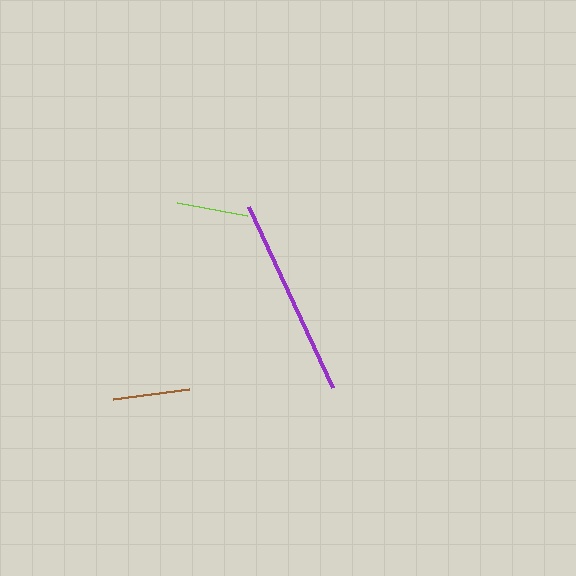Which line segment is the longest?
The purple line is the longest at approximately 199 pixels.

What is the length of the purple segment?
The purple segment is approximately 199 pixels long.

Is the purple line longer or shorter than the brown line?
The purple line is longer than the brown line.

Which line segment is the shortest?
The lime line is the shortest at approximately 71 pixels.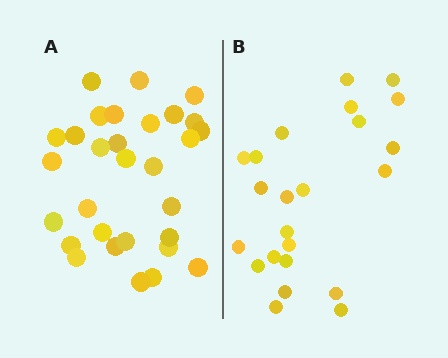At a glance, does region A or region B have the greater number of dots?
Region A (the left region) has more dots.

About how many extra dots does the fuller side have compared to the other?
Region A has roughly 8 or so more dots than region B.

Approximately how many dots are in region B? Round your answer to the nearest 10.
About 20 dots. (The exact count is 23, which rounds to 20.)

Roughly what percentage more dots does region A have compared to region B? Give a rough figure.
About 30% more.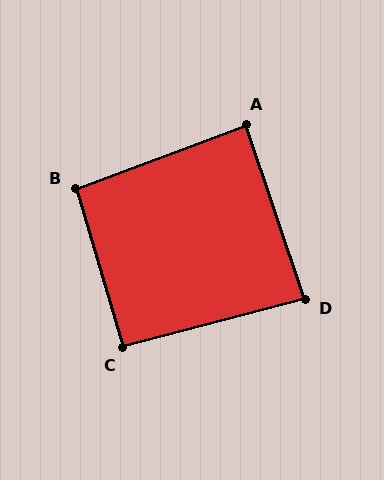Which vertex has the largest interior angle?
B, at approximately 94 degrees.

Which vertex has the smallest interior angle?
D, at approximately 86 degrees.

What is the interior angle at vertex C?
Approximately 92 degrees (approximately right).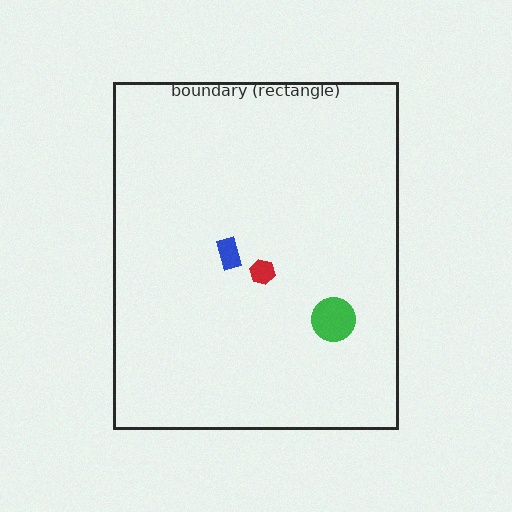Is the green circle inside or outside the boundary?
Inside.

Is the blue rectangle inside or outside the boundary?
Inside.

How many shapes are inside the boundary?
3 inside, 0 outside.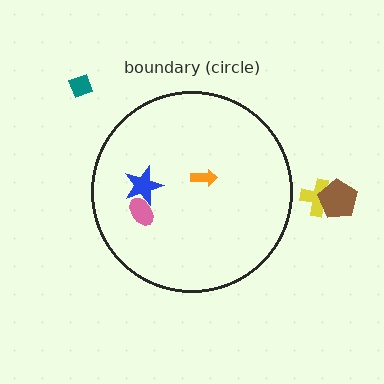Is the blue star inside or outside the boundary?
Inside.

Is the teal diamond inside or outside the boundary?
Outside.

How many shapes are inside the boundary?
3 inside, 3 outside.